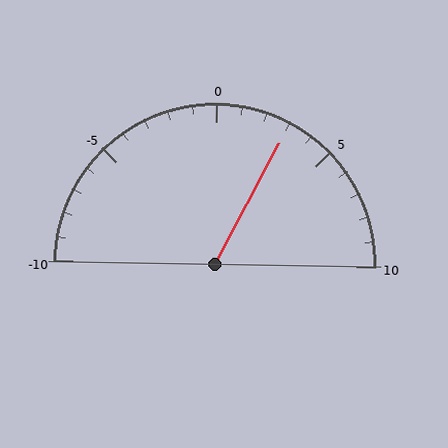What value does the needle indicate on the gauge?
The needle indicates approximately 3.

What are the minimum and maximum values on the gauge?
The gauge ranges from -10 to 10.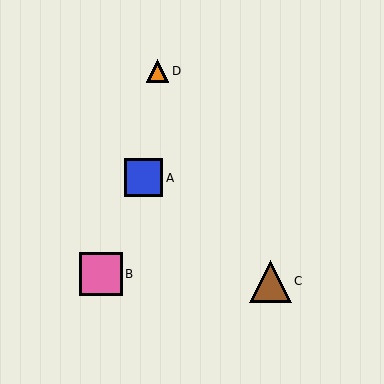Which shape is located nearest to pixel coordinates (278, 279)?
The brown triangle (labeled C) at (270, 281) is nearest to that location.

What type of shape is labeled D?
Shape D is an orange triangle.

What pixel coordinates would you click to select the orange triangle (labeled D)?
Click at (158, 71) to select the orange triangle D.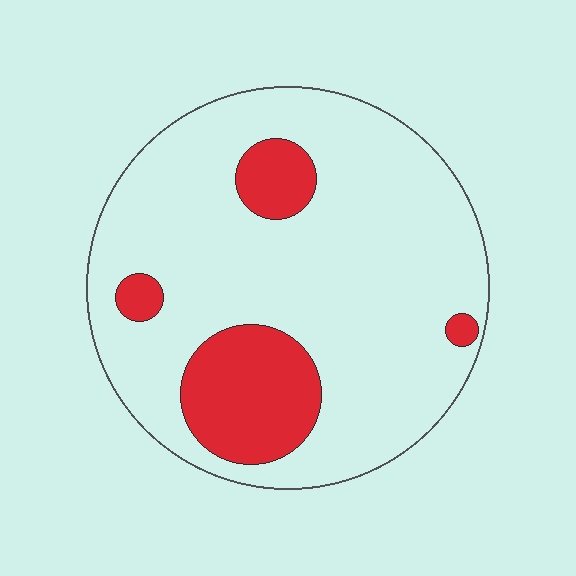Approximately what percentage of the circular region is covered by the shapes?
Approximately 20%.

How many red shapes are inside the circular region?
4.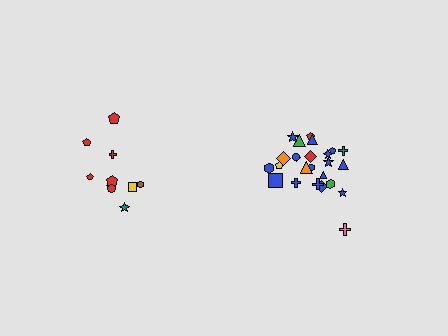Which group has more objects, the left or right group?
The right group.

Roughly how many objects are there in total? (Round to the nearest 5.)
Roughly 35 objects in total.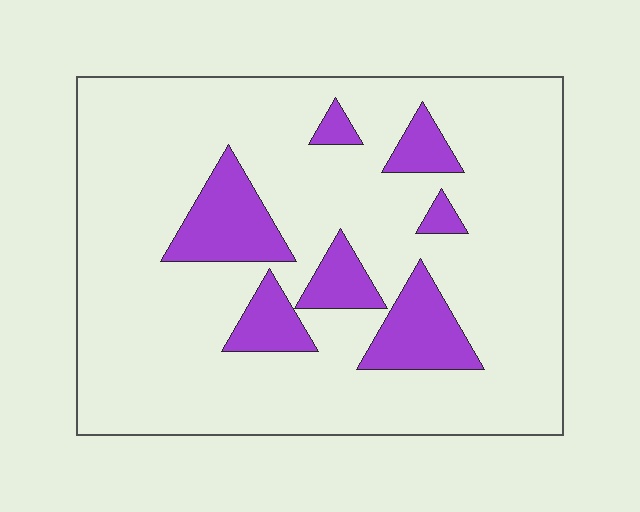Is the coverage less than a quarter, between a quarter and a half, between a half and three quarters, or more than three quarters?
Less than a quarter.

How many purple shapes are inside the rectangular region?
7.